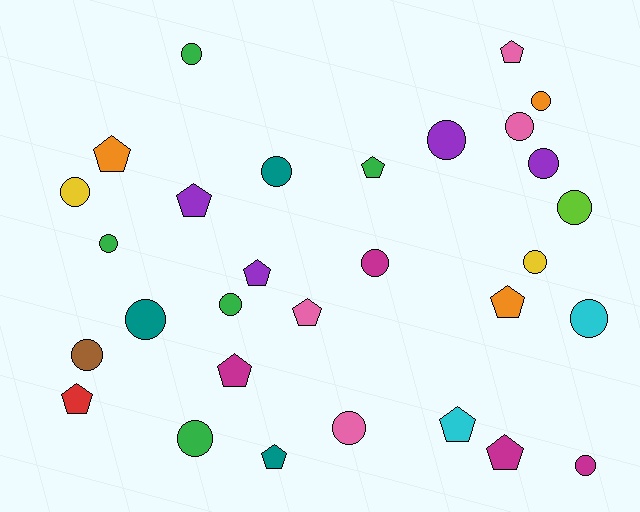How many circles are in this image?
There are 18 circles.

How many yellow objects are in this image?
There are 2 yellow objects.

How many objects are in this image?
There are 30 objects.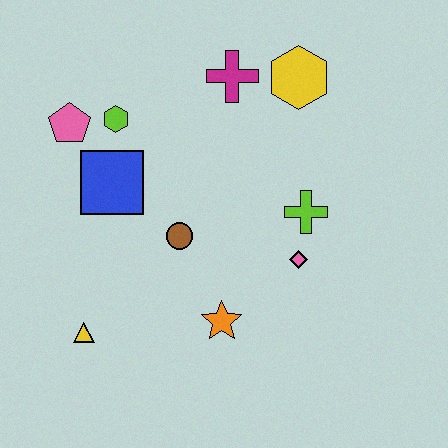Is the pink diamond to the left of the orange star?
No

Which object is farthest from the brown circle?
The yellow hexagon is farthest from the brown circle.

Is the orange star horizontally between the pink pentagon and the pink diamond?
Yes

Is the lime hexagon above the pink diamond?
Yes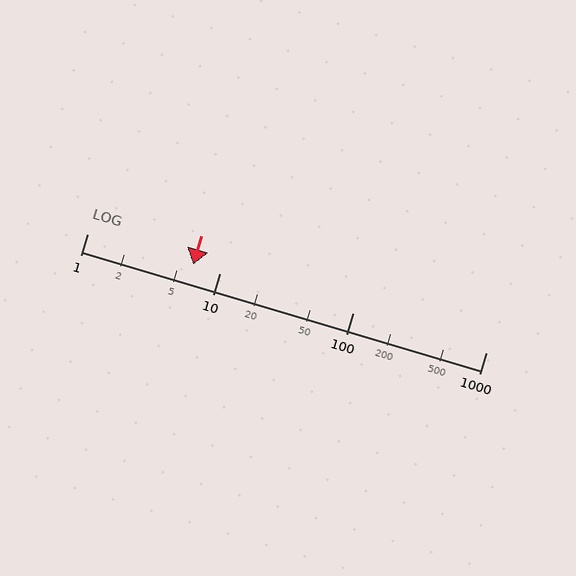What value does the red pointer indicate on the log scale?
The pointer indicates approximately 6.3.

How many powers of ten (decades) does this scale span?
The scale spans 3 decades, from 1 to 1000.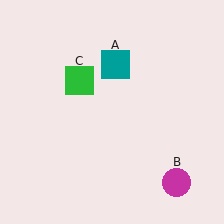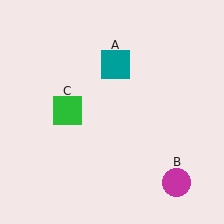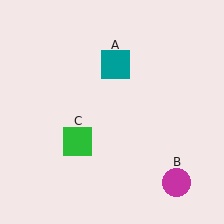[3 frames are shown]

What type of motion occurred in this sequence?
The green square (object C) rotated counterclockwise around the center of the scene.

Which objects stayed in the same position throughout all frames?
Teal square (object A) and magenta circle (object B) remained stationary.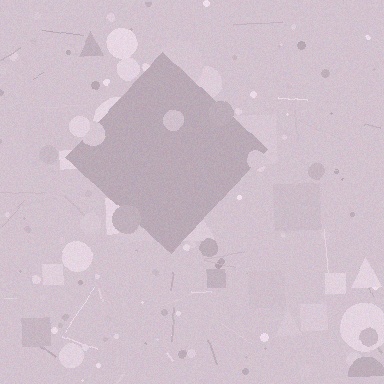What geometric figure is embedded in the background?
A diamond is embedded in the background.